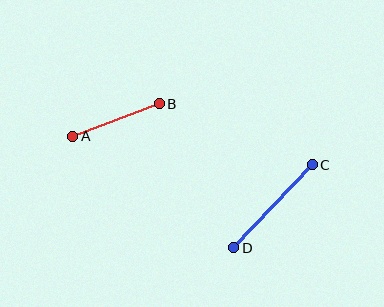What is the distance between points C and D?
The distance is approximately 114 pixels.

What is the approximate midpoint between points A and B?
The midpoint is at approximately (116, 120) pixels.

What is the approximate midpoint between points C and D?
The midpoint is at approximately (273, 206) pixels.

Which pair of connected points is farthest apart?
Points C and D are farthest apart.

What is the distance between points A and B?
The distance is approximately 92 pixels.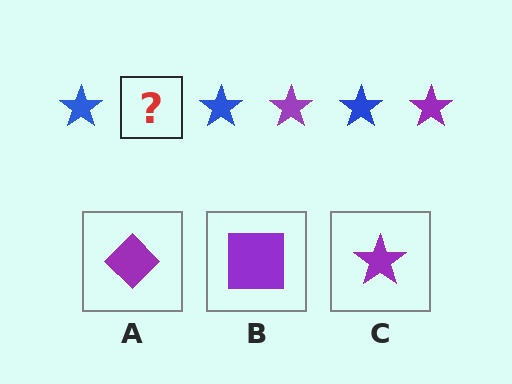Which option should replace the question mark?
Option C.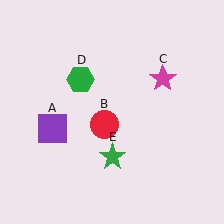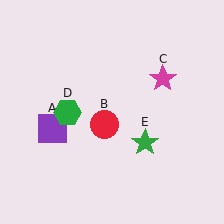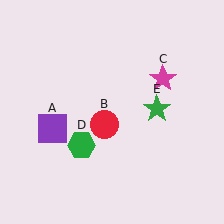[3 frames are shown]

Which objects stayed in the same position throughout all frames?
Purple square (object A) and red circle (object B) and magenta star (object C) remained stationary.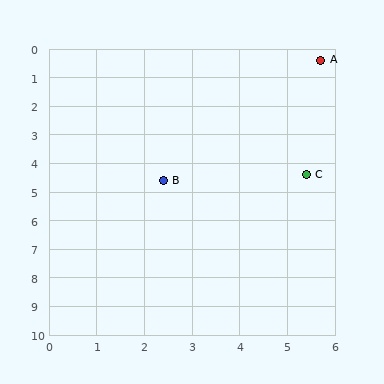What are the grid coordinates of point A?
Point A is at approximately (5.7, 0.4).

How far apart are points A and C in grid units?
Points A and C are about 4.0 grid units apart.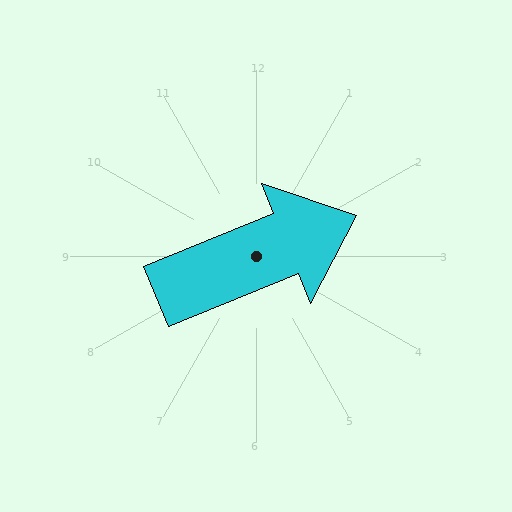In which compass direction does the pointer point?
East.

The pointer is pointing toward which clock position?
Roughly 2 o'clock.